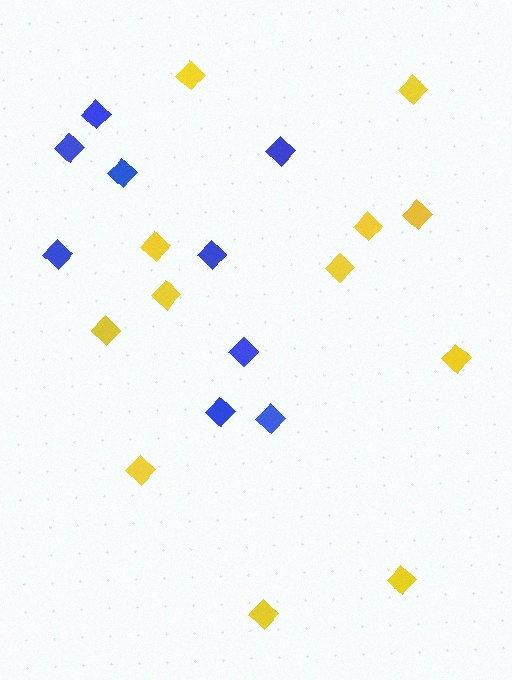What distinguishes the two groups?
There are 2 groups: one group of yellow diamonds (12) and one group of blue diamonds (9).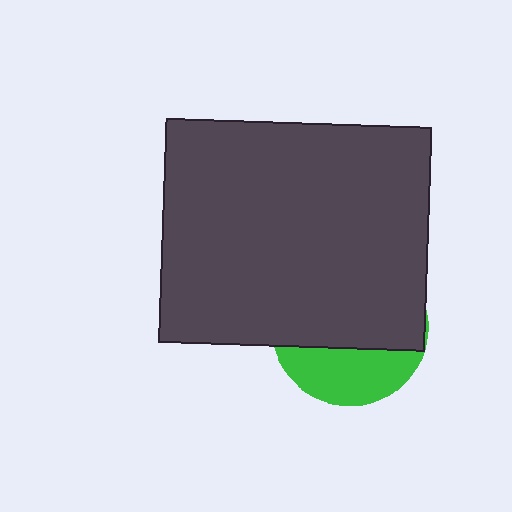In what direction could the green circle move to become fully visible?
The green circle could move down. That would shift it out from behind the dark gray rectangle entirely.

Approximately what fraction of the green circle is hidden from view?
Roughly 66% of the green circle is hidden behind the dark gray rectangle.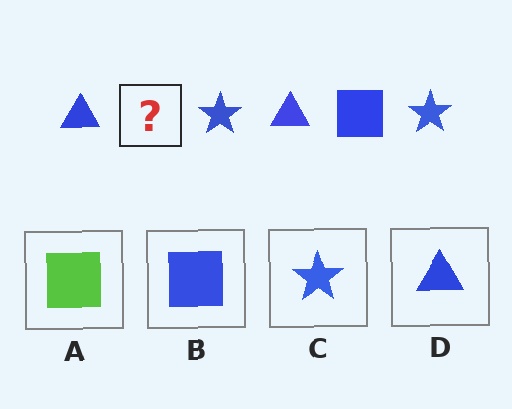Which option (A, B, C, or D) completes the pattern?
B.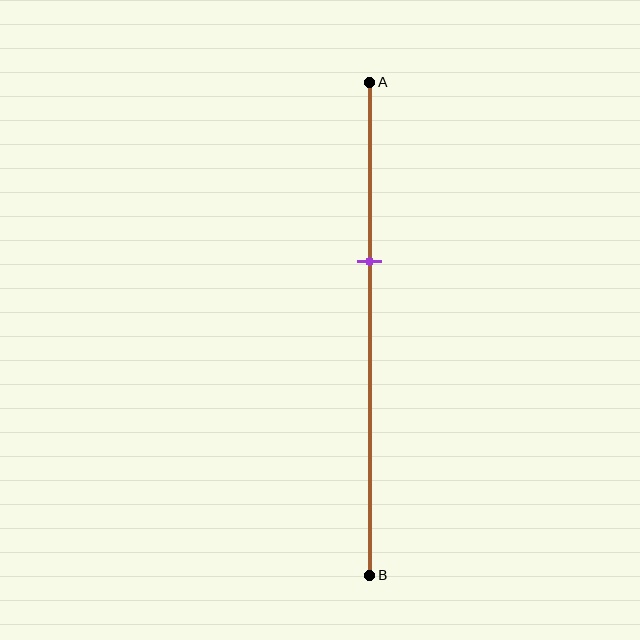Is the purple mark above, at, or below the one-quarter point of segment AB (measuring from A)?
The purple mark is below the one-quarter point of segment AB.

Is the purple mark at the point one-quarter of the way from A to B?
No, the mark is at about 35% from A, not at the 25% one-quarter point.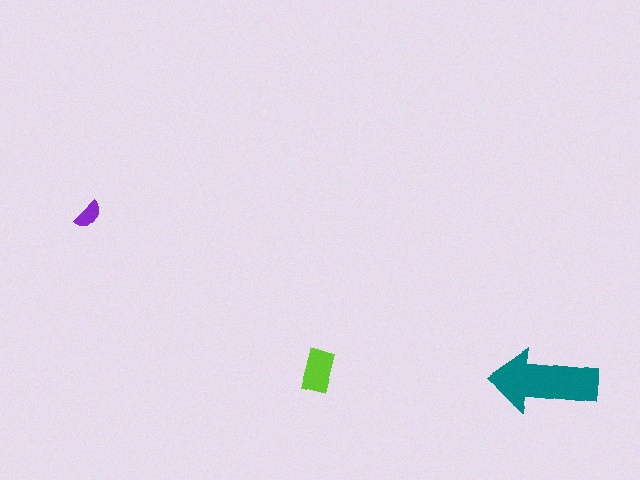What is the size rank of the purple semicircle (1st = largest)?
3rd.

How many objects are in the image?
There are 3 objects in the image.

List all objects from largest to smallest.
The teal arrow, the lime rectangle, the purple semicircle.